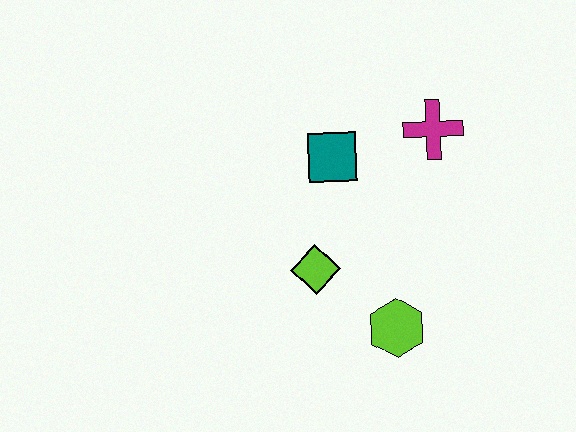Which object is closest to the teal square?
The magenta cross is closest to the teal square.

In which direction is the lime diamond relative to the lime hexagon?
The lime diamond is to the left of the lime hexagon.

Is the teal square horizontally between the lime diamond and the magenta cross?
Yes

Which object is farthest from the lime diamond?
The magenta cross is farthest from the lime diamond.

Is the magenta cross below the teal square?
No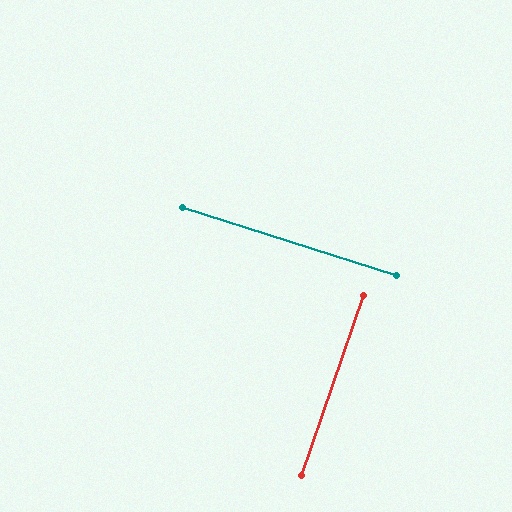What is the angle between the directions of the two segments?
Approximately 89 degrees.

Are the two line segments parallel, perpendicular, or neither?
Perpendicular — they meet at approximately 89°.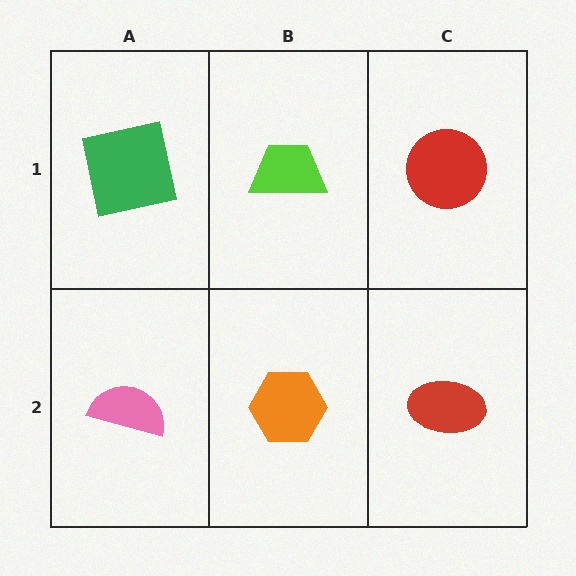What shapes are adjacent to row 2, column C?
A red circle (row 1, column C), an orange hexagon (row 2, column B).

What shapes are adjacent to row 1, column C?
A red ellipse (row 2, column C), a lime trapezoid (row 1, column B).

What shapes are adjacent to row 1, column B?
An orange hexagon (row 2, column B), a green square (row 1, column A), a red circle (row 1, column C).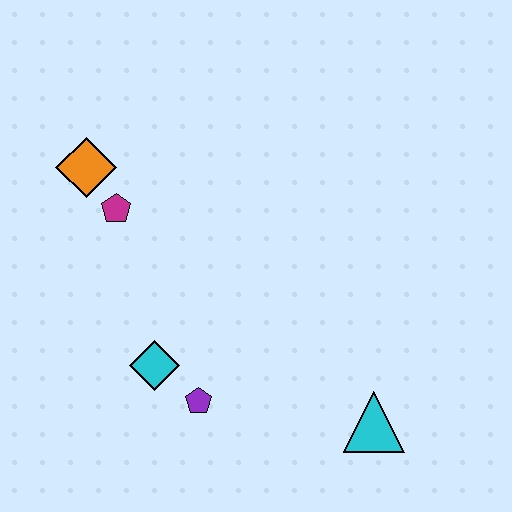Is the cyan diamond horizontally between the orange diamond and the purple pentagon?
Yes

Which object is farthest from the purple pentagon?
The orange diamond is farthest from the purple pentagon.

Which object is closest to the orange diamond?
The magenta pentagon is closest to the orange diamond.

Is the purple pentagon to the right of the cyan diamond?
Yes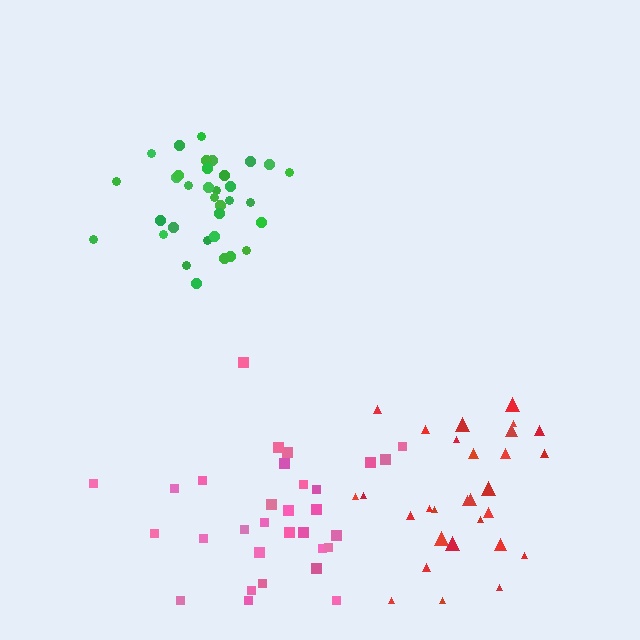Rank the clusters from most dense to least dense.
green, pink, red.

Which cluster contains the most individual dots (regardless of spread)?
Green (34).